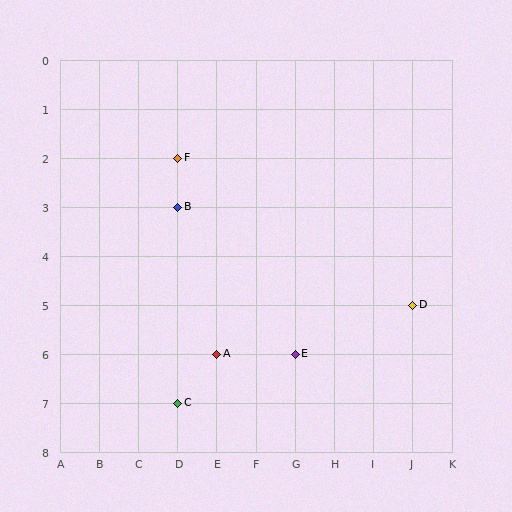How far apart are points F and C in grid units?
Points F and C are 5 rows apart.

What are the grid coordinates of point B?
Point B is at grid coordinates (D, 3).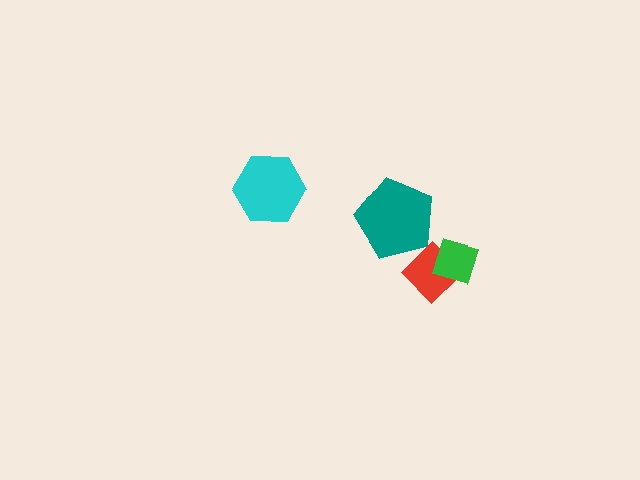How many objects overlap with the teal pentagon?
1 object overlaps with the teal pentagon.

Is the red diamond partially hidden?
Yes, it is partially covered by another shape.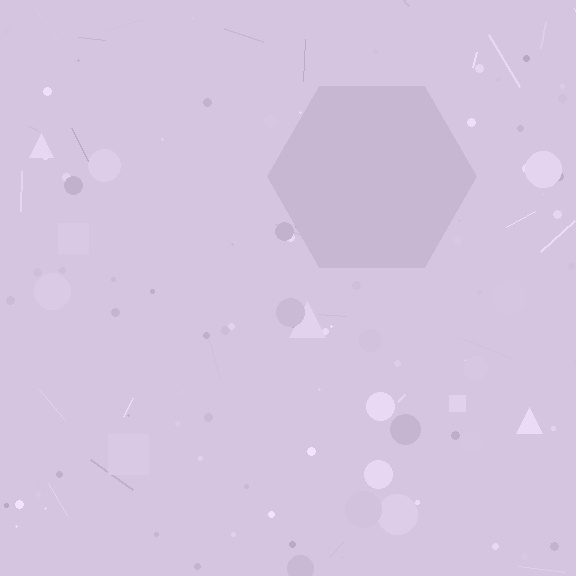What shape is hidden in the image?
A hexagon is hidden in the image.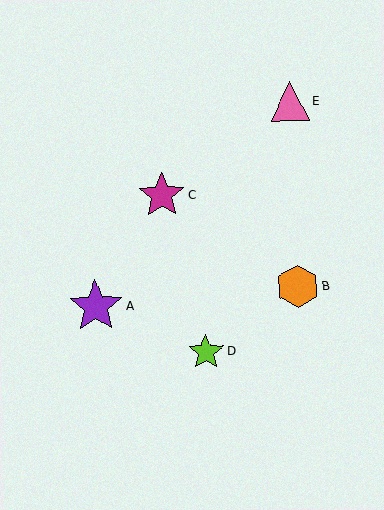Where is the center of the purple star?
The center of the purple star is at (96, 306).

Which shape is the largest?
The purple star (labeled A) is the largest.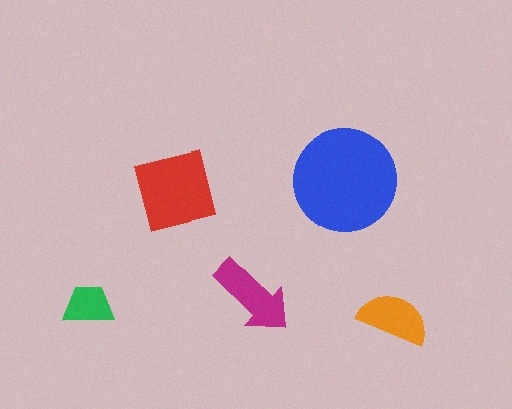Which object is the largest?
The blue circle.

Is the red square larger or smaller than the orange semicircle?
Larger.